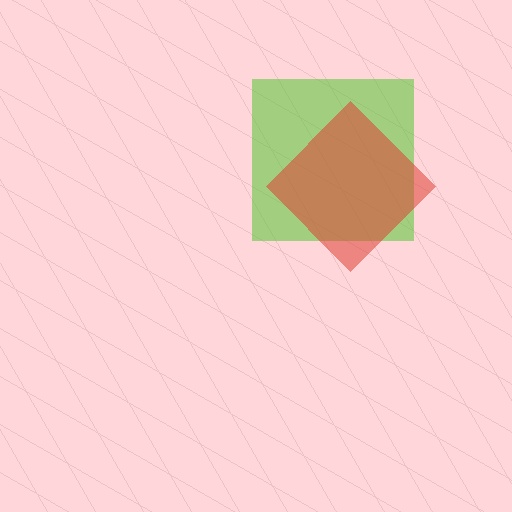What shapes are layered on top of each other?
The layered shapes are: a lime square, a red diamond.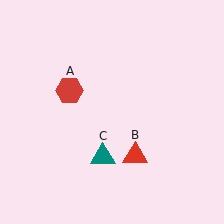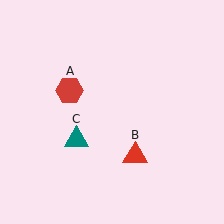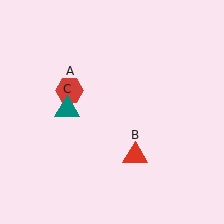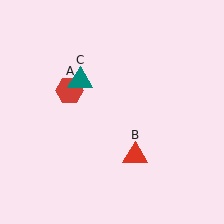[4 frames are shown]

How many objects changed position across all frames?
1 object changed position: teal triangle (object C).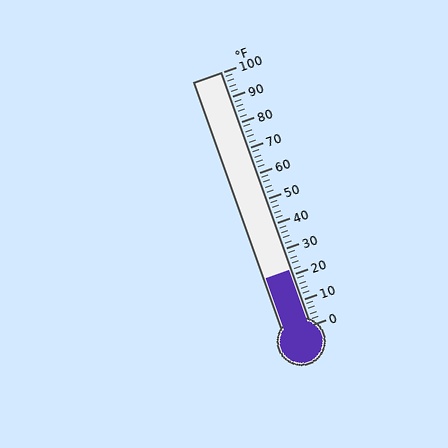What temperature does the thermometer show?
The thermometer shows approximately 22°F.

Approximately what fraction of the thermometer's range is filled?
The thermometer is filled to approximately 20% of its range.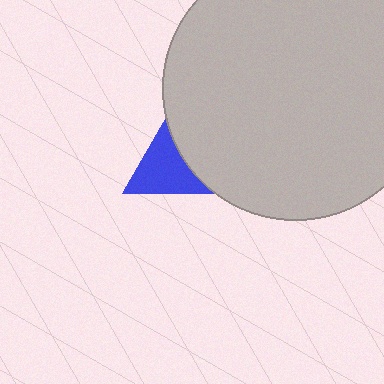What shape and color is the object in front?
The object in front is a light gray circle.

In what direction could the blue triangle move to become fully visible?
The blue triangle could move left. That would shift it out from behind the light gray circle entirely.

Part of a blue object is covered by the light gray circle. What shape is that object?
It is a triangle.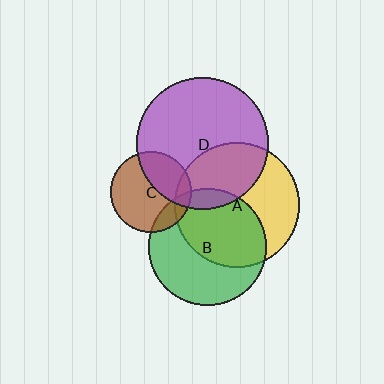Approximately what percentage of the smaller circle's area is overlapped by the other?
Approximately 10%.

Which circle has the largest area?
Circle D (purple).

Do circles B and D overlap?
Yes.